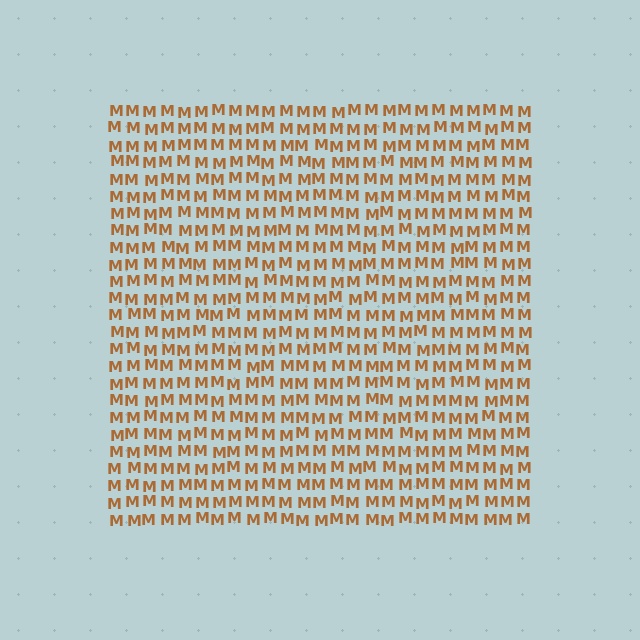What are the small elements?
The small elements are letter M's.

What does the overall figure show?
The overall figure shows a square.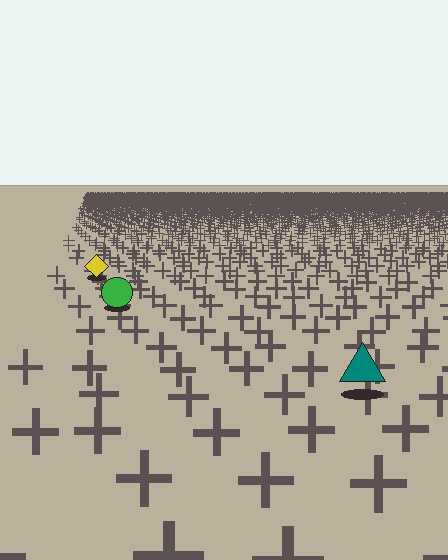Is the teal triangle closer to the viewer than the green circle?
Yes. The teal triangle is closer — you can tell from the texture gradient: the ground texture is coarser near it.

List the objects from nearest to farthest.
From nearest to farthest: the teal triangle, the green circle, the yellow diamond.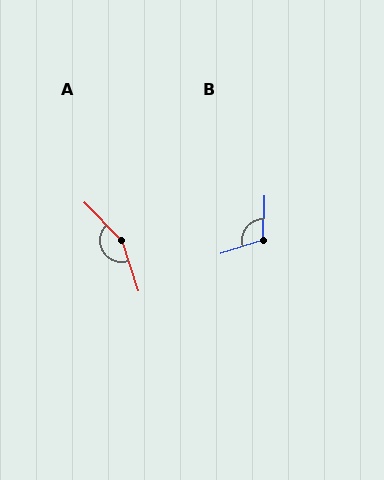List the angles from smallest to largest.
B (110°), A (154°).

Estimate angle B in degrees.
Approximately 110 degrees.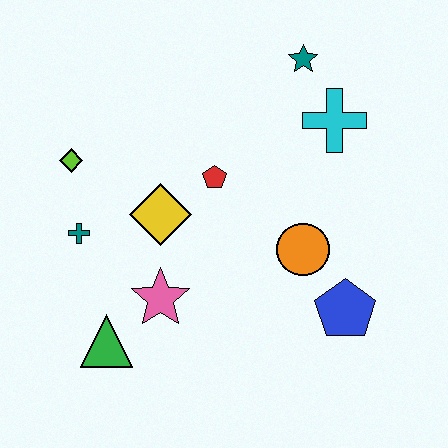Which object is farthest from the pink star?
The teal star is farthest from the pink star.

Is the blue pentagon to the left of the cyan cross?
No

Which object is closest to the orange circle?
The blue pentagon is closest to the orange circle.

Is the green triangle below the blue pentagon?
Yes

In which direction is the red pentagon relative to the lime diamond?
The red pentagon is to the right of the lime diamond.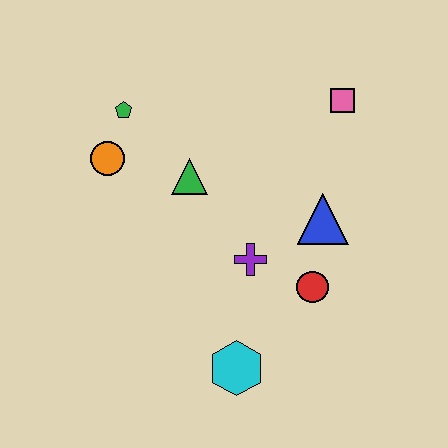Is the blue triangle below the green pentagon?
Yes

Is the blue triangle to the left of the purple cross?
No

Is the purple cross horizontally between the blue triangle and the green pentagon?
Yes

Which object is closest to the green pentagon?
The orange circle is closest to the green pentagon.